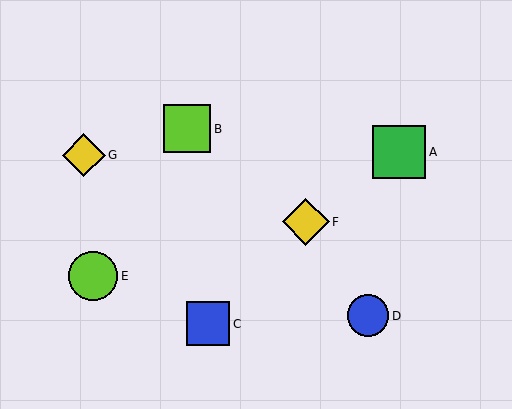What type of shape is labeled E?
Shape E is a lime circle.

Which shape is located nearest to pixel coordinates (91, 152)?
The yellow diamond (labeled G) at (84, 155) is nearest to that location.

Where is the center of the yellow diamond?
The center of the yellow diamond is at (84, 155).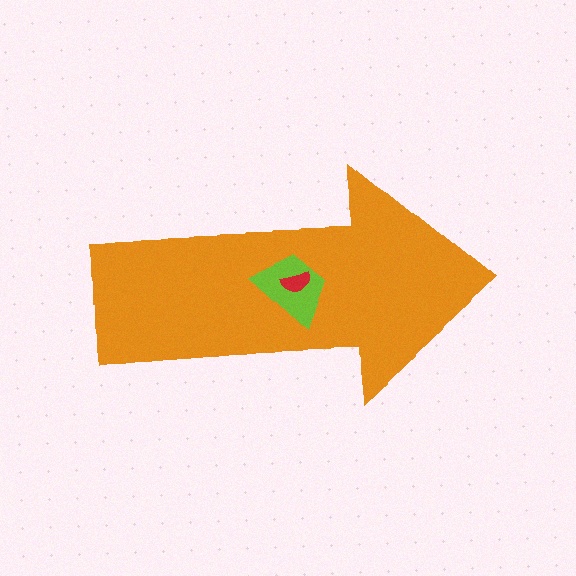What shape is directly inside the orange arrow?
The lime trapezoid.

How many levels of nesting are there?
3.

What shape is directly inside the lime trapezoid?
The red semicircle.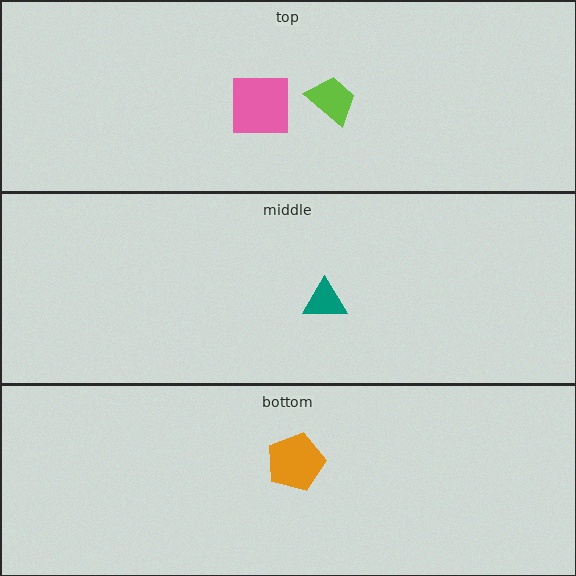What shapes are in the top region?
The lime trapezoid, the pink square.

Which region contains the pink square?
The top region.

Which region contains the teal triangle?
The middle region.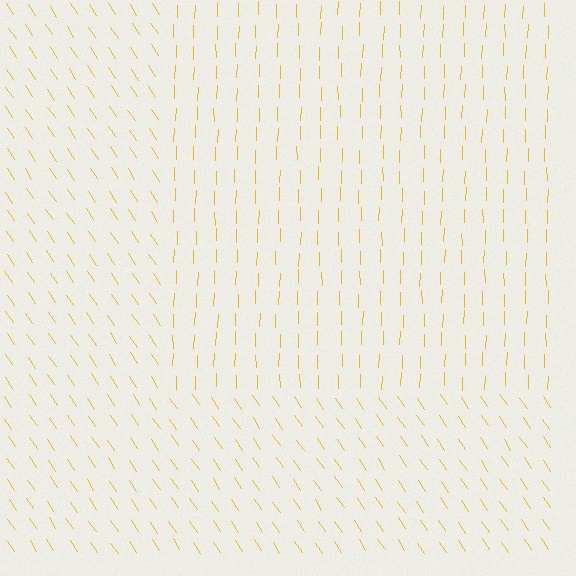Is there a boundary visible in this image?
Yes, there is a texture boundary formed by a change in line orientation.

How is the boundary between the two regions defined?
The boundary is defined purely by a change in line orientation (approximately 35 degrees difference). All lines are the same color and thickness.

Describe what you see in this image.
The image is filled with small yellow line segments. A rectangle region in the image has lines oriented differently from the surrounding lines, creating a visible texture boundary.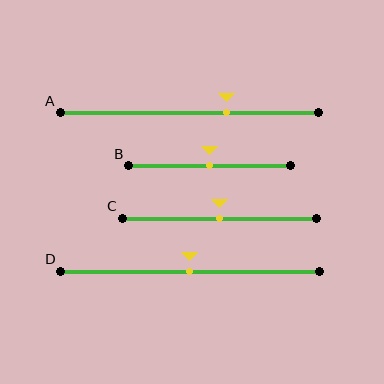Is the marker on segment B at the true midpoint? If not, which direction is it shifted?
Yes, the marker on segment B is at the true midpoint.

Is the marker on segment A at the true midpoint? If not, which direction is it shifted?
No, the marker on segment A is shifted to the right by about 14% of the segment length.